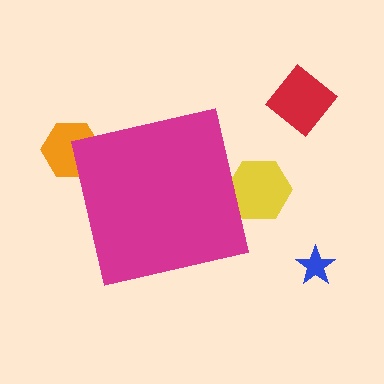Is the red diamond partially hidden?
No, the red diamond is fully visible.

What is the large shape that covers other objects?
A magenta square.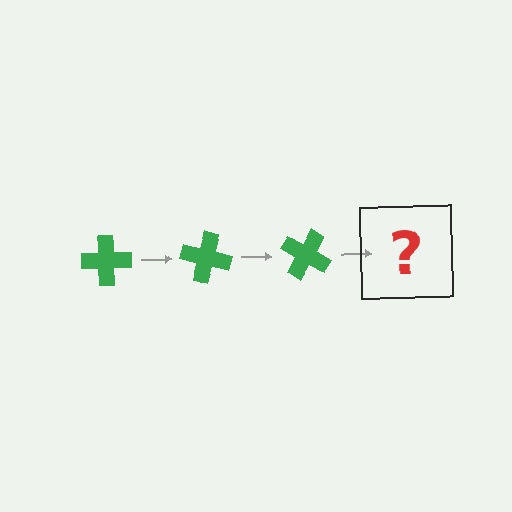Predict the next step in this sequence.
The next step is a green cross rotated 45 degrees.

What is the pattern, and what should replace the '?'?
The pattern is that the cross rotates 15 degrees each step. The '?' should be a green cross rotated 45 degrees.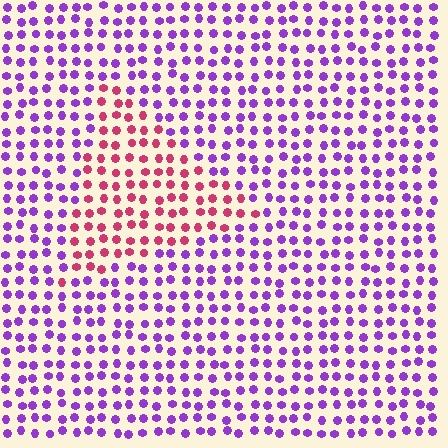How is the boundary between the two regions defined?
The boundary is defined purely by a slight shift in hue (about 61 degrees). Spacing, size, and orientation are identical on both sides.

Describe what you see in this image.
The image is filled with small purple elements in a uniform arrangement. A triangle-shaped region is visible where the elements are tinted to a slightly different hue, forming a subtle color boundary.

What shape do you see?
I see a triangle.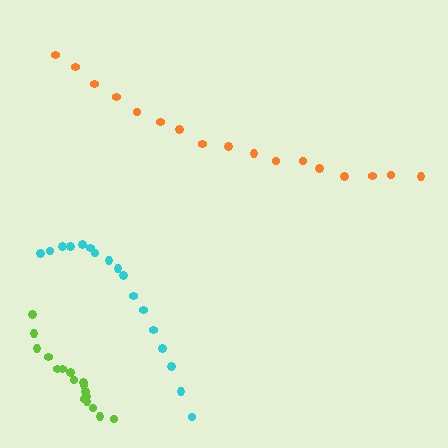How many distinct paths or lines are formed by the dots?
There are 3 distinct paths.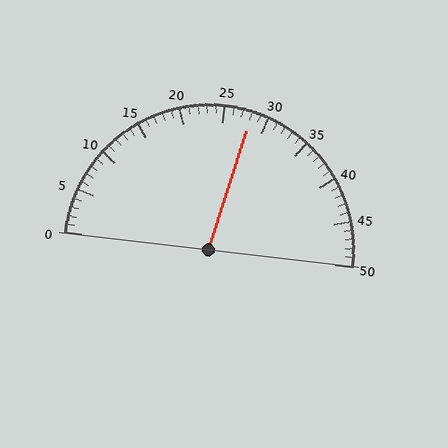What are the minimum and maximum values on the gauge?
The gauge ranges from 0 to 50.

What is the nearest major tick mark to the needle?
The nearest major tick mark is 30.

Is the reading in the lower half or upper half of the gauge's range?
The reading is in the upper half of the range (0 to 50).